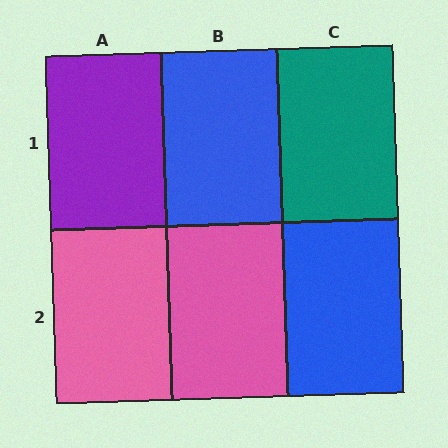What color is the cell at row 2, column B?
Pink.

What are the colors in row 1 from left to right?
Purple, blue, teal.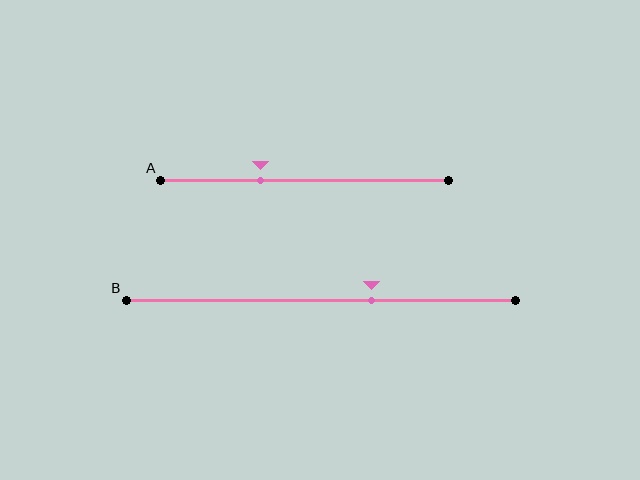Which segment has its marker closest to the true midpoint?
Segment B has its marker closest to the true midpoint.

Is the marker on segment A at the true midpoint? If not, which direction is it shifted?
No, the marker on segment A is shifted to the left by about 15% of the segment length.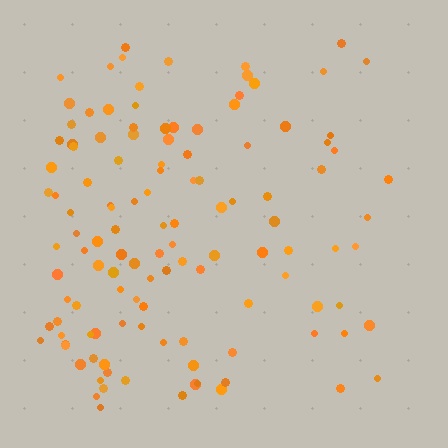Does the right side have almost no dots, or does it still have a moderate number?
Still a moderate number, just noticeably fewer than the left.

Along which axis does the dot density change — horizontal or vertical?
Horizontal.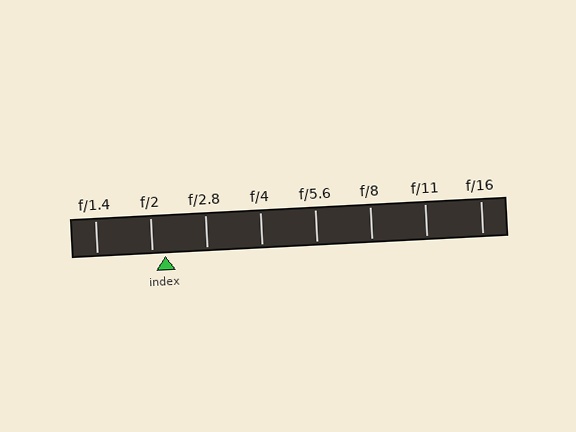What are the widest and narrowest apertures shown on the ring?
The widest aperture shown is f/1.4 and the narrowest is f/16.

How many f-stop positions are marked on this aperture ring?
There are 8 f-stop positions marked.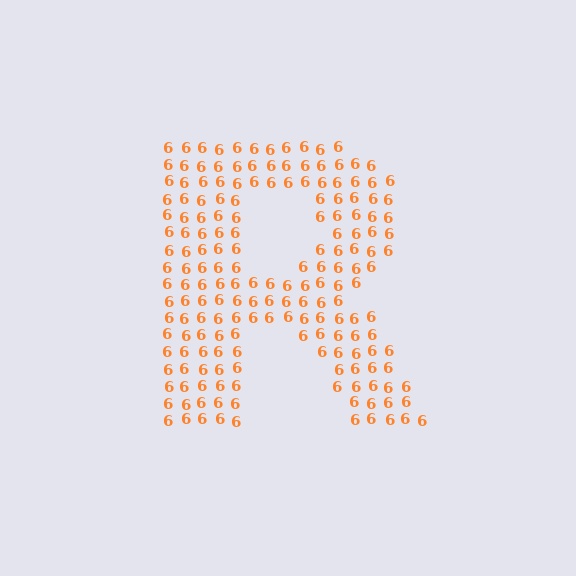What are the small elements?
The small elements are digit 6's.